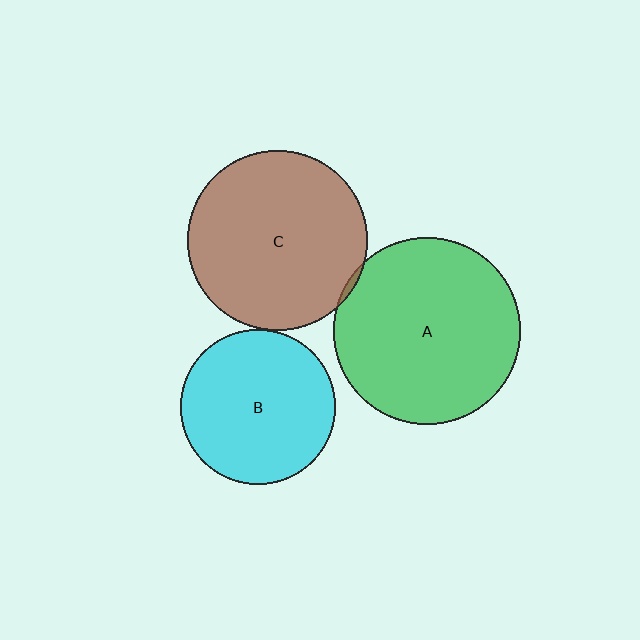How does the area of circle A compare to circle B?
Approximately 1.4 times.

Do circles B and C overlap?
Yes.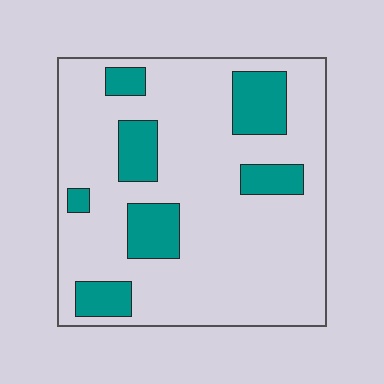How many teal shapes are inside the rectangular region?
7.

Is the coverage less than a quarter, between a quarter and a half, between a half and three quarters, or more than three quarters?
Less than a quarter.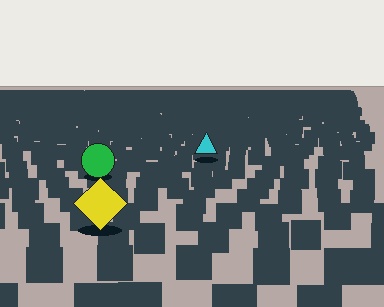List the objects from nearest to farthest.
From nearest to farthest: the yellow diamond, the green circle, the cyan triangle.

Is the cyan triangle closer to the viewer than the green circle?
No. The green circle is closer — you can tell from the texture gradient: the ground texture is coarser near it.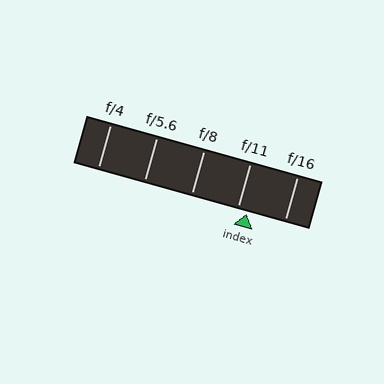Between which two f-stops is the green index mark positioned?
The index mark is between f/11 and f/16.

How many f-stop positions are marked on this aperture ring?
There are 5 f-stop positions marked.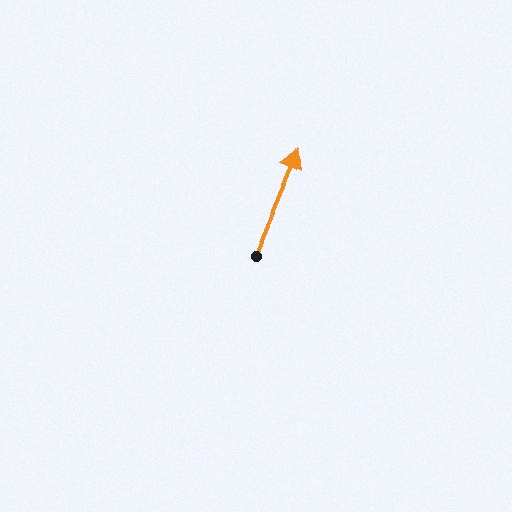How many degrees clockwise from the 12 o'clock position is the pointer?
Approximately 23 degrees.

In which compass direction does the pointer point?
Northeast.